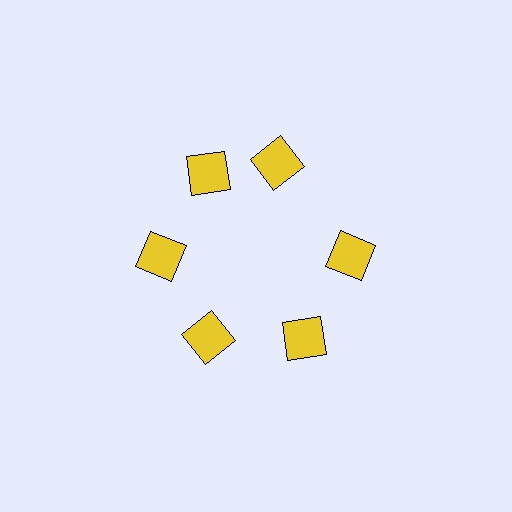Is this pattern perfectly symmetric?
No. The 6 yellow squares are arranged in a ring, but one element near the 1 o'clock position is rotated out of alignment along the ring, breaking the 6-fold rotational symmetry.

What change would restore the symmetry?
The symmetry would be restored by rotating it back into even spacing with its neighbors so that all 6 squares sit at equal angles and equal distance from the center.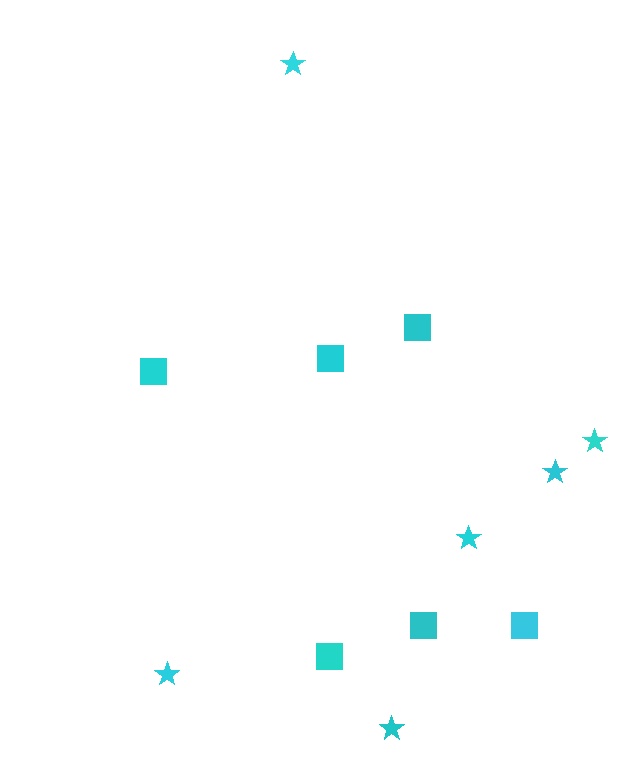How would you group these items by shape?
There are 2 groups: one group of squares (6) and one group of stars (6).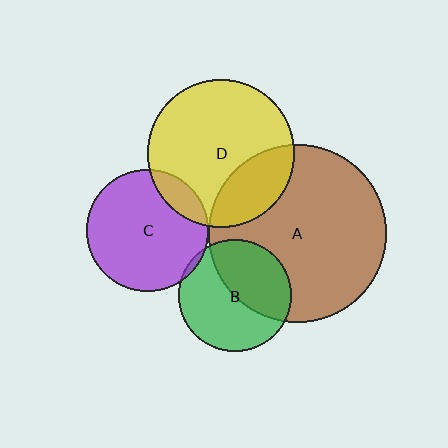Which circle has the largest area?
Circle A (brown).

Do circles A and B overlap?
Yes.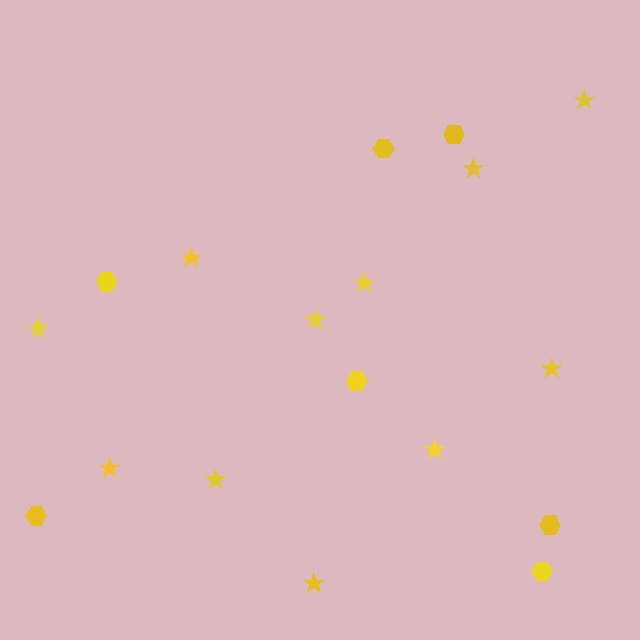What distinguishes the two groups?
There are 2 groups: one group of stars (11) and one group of hexagons (7).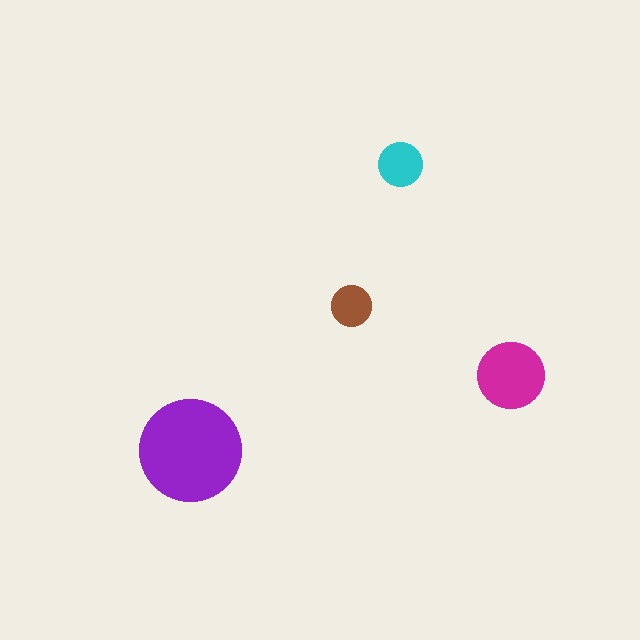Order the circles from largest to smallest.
the purple one, the magenta one, the cyan one, the brown one.